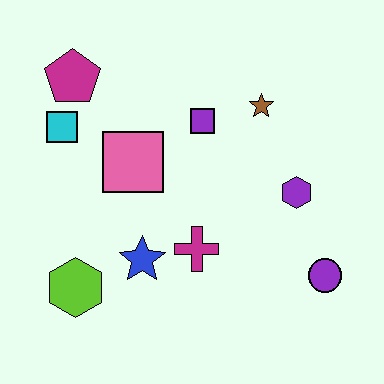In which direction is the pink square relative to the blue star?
The pink square is above the blue star.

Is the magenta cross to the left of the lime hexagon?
No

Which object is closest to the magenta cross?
The blue star is closest to the magenta cross.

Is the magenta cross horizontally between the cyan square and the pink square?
No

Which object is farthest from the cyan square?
The purple circle is farthest from the cyan square.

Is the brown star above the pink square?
Yes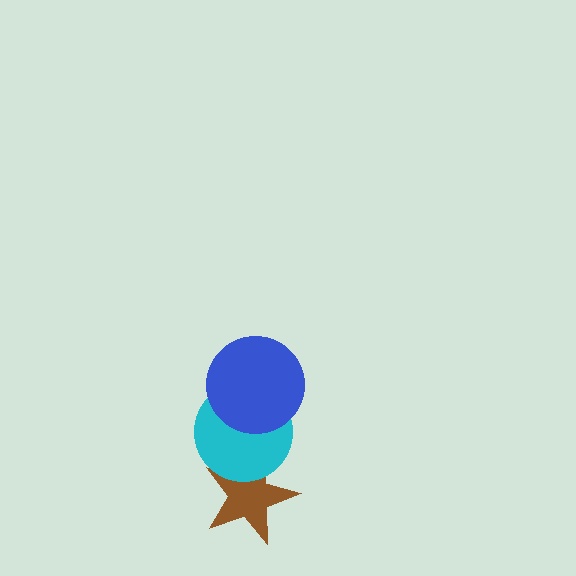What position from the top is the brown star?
The brown star is 3rd from the top.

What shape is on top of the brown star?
The cyan circle is on top of the brown star.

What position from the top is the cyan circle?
The cyan circle is 2nd from the top.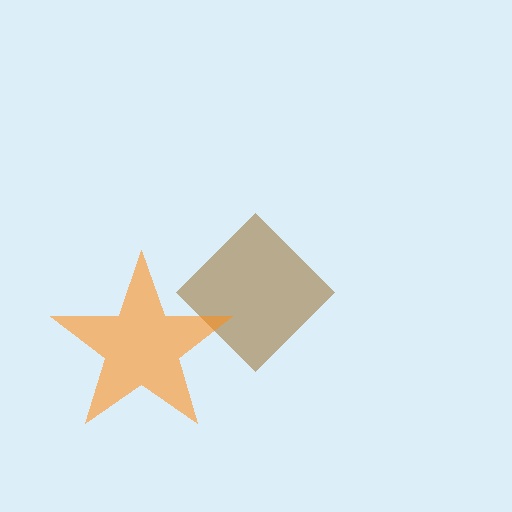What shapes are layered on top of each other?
The layered shapes are: a brown diamond, an orange star.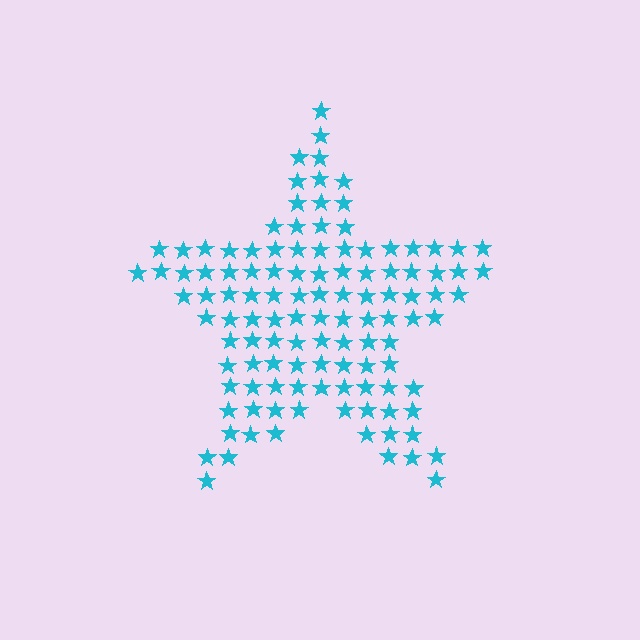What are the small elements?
The small elements are stars.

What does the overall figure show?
The overall figure shows a star.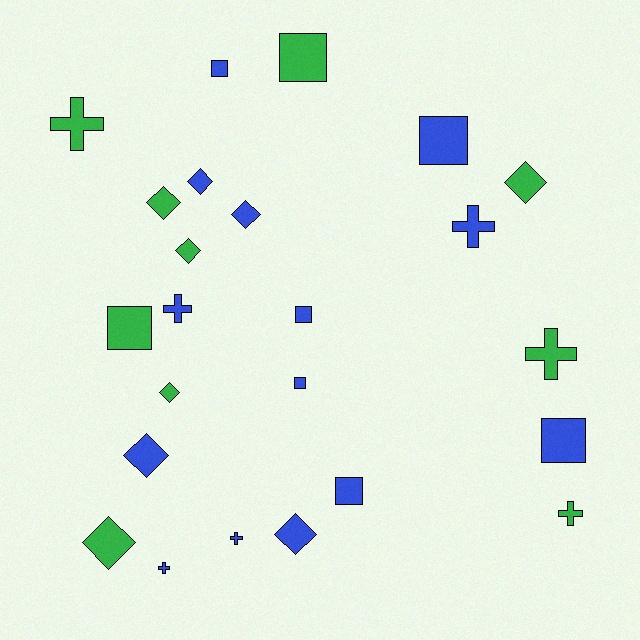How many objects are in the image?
There are 24 objects.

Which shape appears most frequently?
Diamond, with 9 objects.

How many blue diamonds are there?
There are 4 blue diamonds.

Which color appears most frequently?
Blue, with 14 objects.